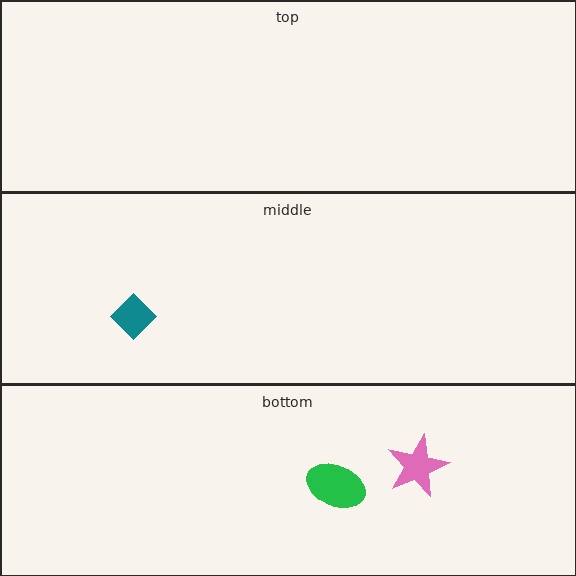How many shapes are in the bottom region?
2.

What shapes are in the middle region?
The teal diamond.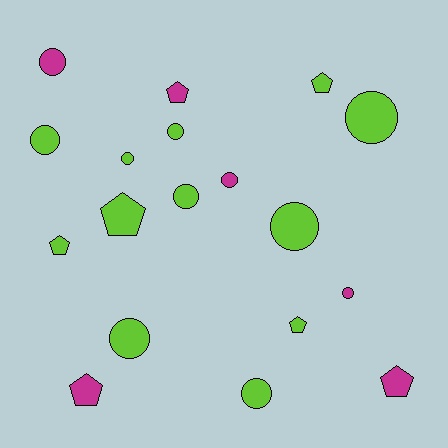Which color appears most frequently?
Lime, with 12 objects.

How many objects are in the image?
There are 18 objects.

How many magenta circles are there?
There are 3 magenta circles.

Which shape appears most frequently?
Circle, with 11 objects.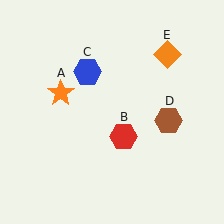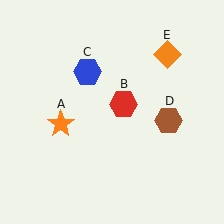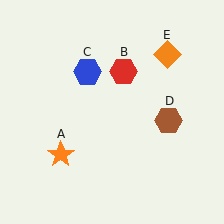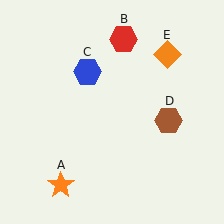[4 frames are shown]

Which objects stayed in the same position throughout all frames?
Blue hexagon (object C) and brown hexagon (object D) and orange diamond (object E) remained stationary.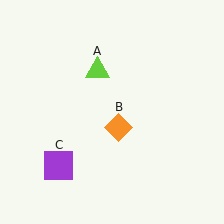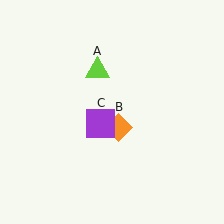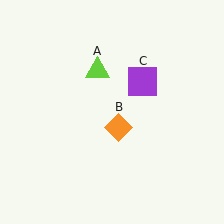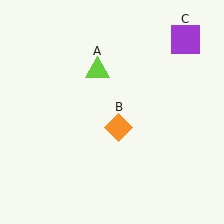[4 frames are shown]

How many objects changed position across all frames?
1 object changed position: purple square (object C).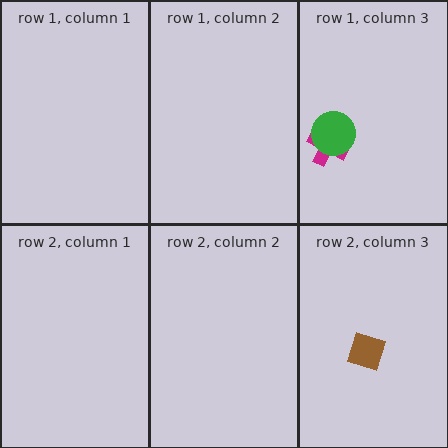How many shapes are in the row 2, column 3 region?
1.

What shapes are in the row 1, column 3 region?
The magenta cross, the green circle.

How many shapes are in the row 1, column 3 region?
2.